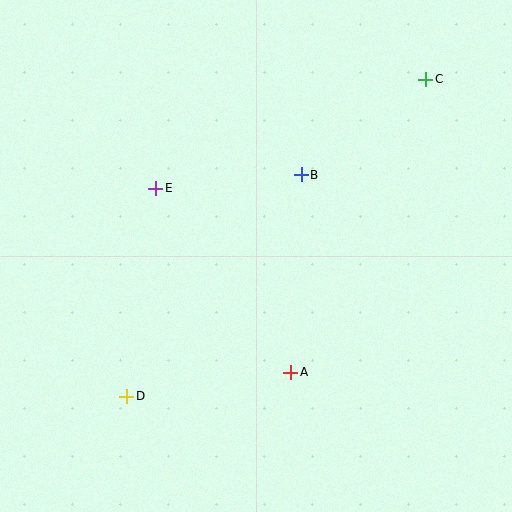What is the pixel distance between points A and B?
The distance between A and B is 198 pixels.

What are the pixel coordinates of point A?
Point A is at (291, 372).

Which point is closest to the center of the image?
Point B at (301, 175) is closest to the center.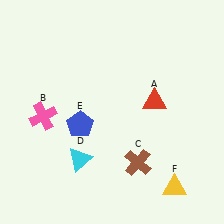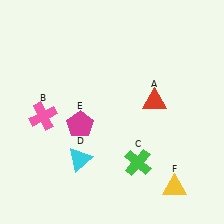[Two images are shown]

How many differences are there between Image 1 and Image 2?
There are 2 differences between the two images.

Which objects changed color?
C changed from brown to green. E changed from blue to magenta.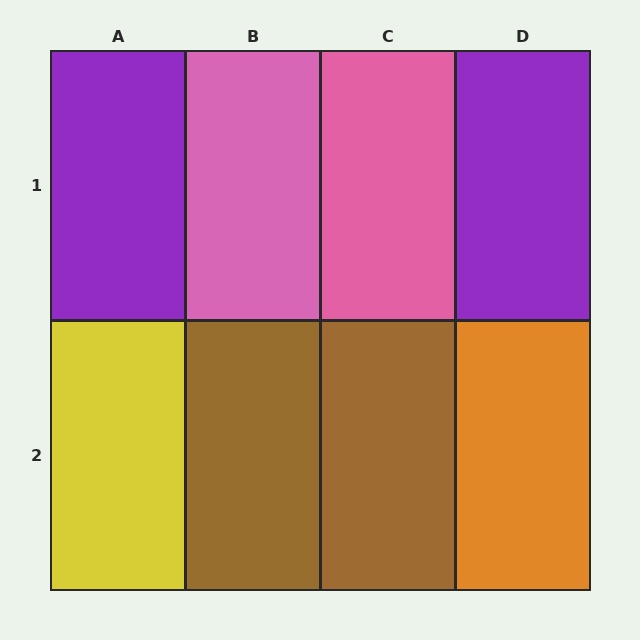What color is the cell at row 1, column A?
Purple.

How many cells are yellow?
1 cell is yellow.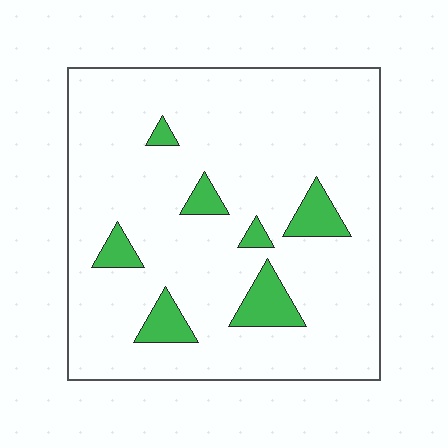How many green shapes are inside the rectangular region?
7.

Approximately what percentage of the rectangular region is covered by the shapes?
Approximately 10%.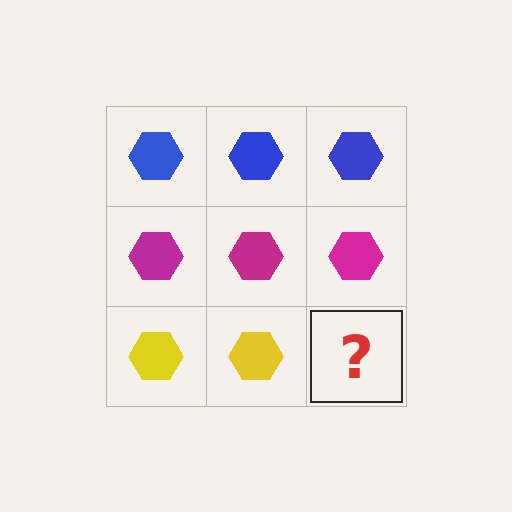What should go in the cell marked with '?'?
The missing cell should contain a yellow hexagon.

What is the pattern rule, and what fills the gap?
The rule is that each row has a consistent color. The gap should be filled with a yellow hexagon.